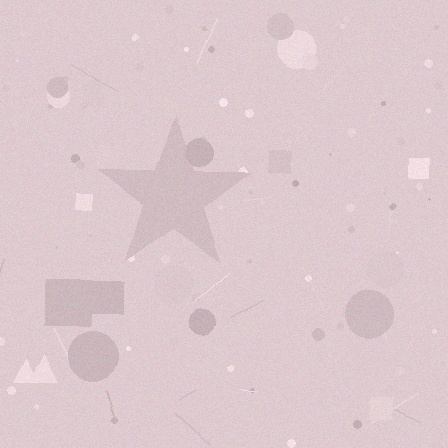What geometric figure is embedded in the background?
A star is embedded in the background.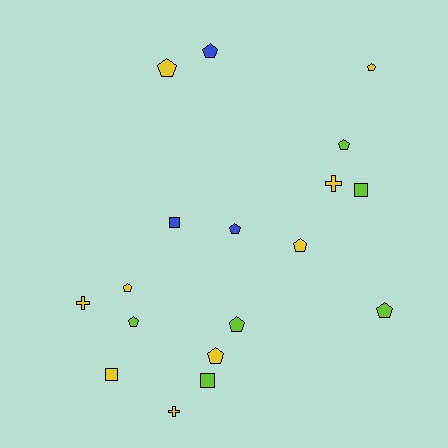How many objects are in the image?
There are 18 objects.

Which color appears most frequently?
Yellow, with 9 objects.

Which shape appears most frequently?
Pentagon, with 11 objects.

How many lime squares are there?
There are 2 lime squares.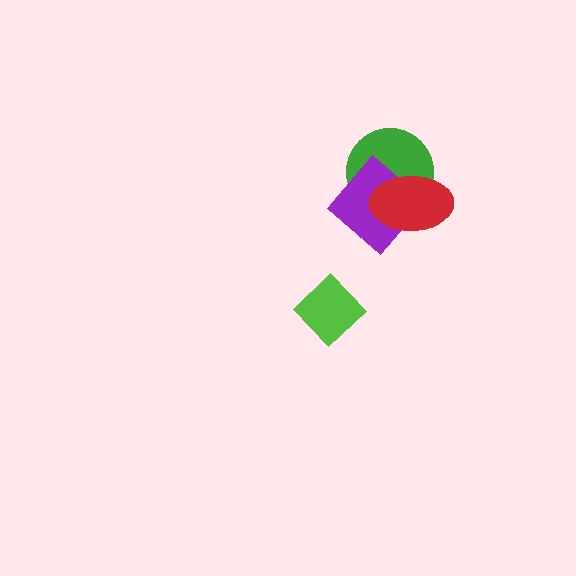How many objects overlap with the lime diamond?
0 objects overlap with the lime diamond.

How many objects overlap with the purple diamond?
2 objects overlap with the purple diamond.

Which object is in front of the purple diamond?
The red ellipse is in front of the purple diamond.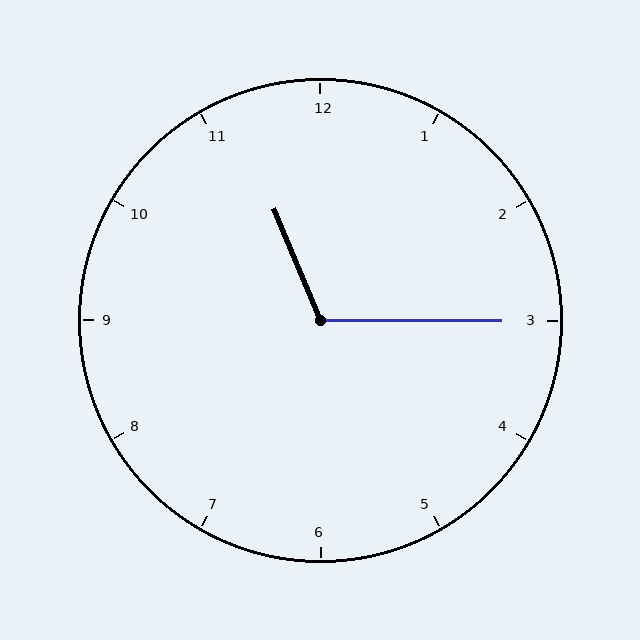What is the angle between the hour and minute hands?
Approximately 112 degrees.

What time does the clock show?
11:15.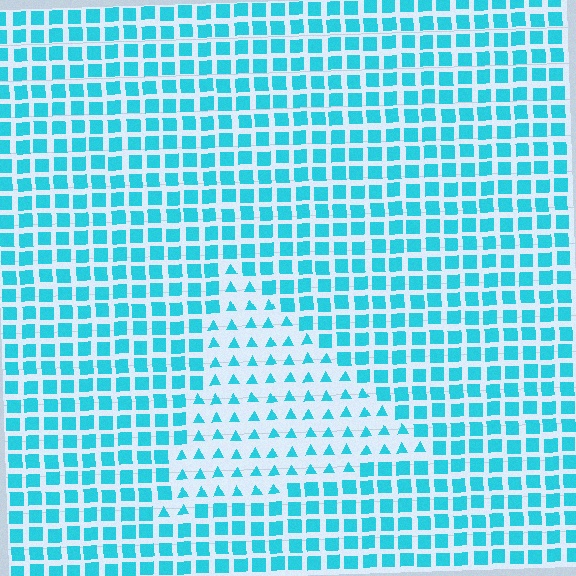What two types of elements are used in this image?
The image uses triangles inside the triangle region and squares outside it.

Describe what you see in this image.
The image is filled with small cyan elements arranged in a uniform grid. A triangle-shaped region contains triangles, while the surrounding area contains squares. The boundary is defined purely by the change in element shape.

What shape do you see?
I see a triangle.